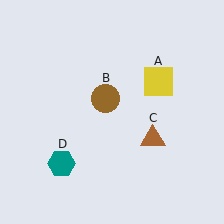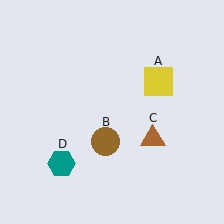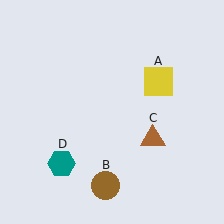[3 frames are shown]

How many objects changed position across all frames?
1 object changed position: brown circle (object B).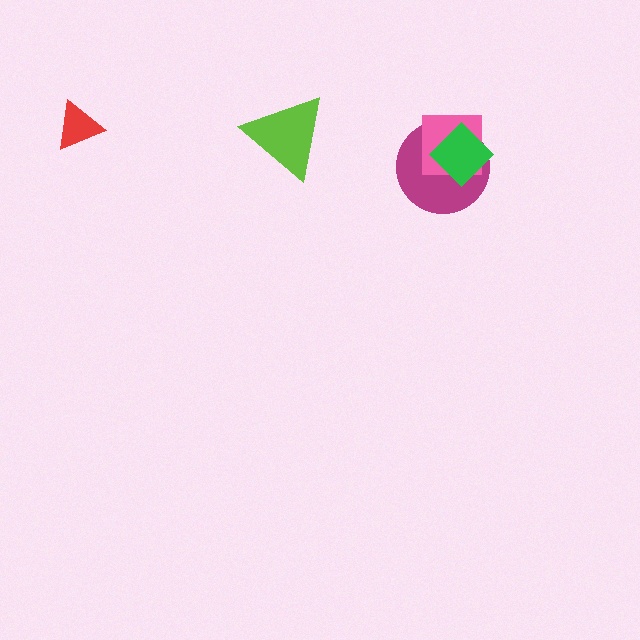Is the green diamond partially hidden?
No, no other shape covers it.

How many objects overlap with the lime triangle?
0 objects overlap with the lime triangle.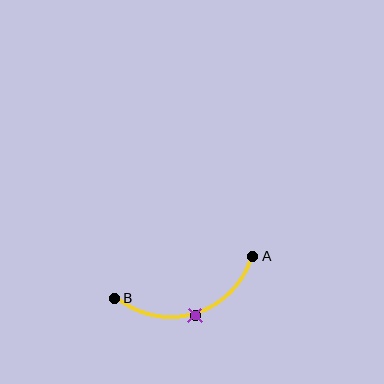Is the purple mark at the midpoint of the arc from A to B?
Yes. The purple mark lies on the arc at equal arc-length from both A and B — it is the arc midpoint.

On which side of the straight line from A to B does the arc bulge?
The arc bulges below the straight line connecting A and B.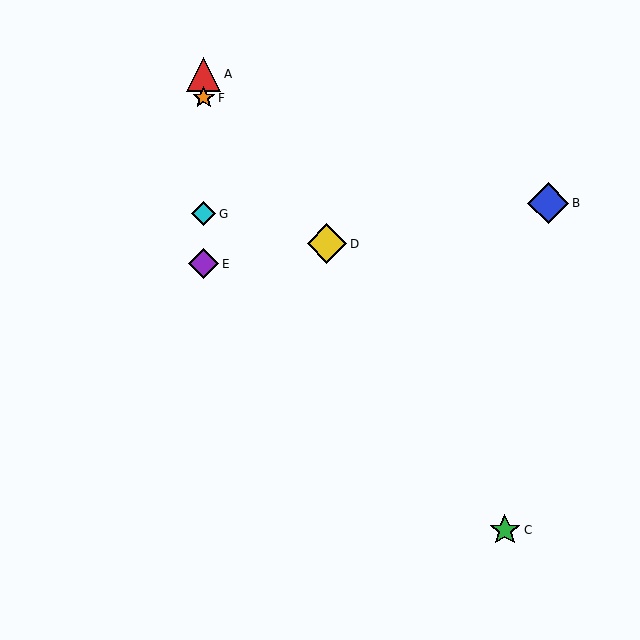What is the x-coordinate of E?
Object E is at x≈204.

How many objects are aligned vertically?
4 objects (A, E, F, G) are aligned vertically.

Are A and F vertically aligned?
Yes, both are at x≈204.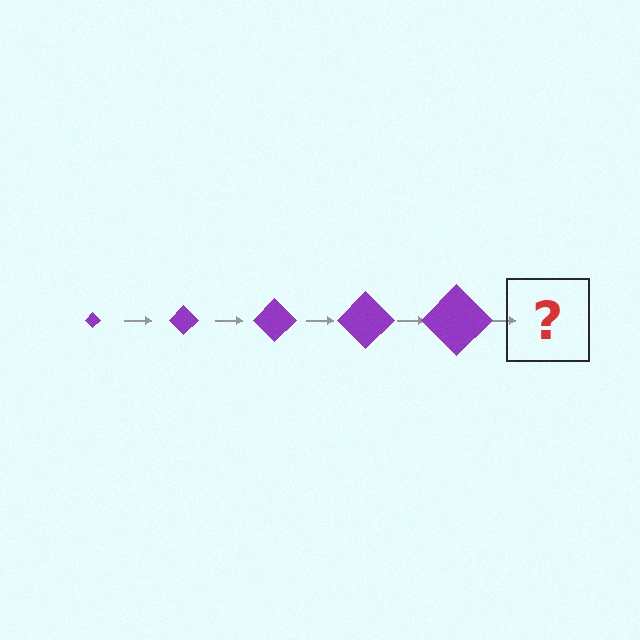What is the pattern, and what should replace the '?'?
The pattern is that the diamond gets progressively larger each step. The '?' should be a purple diamond, larger than the previous one.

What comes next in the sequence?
The next element should be a purple diamond, larger than the previous one.